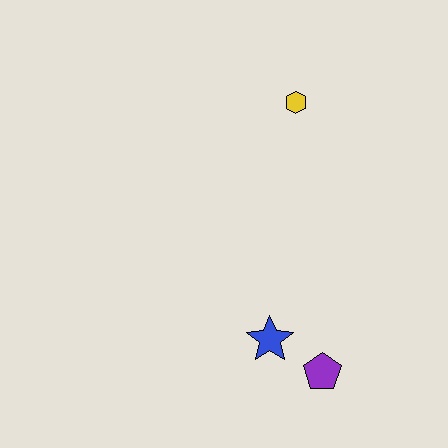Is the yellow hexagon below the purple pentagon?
No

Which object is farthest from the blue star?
The yellow hexagon is farthest from the blue star.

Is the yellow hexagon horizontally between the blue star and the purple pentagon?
Yes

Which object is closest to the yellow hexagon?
The blue star is closest to the yellow hexagon.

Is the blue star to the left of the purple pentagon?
Yes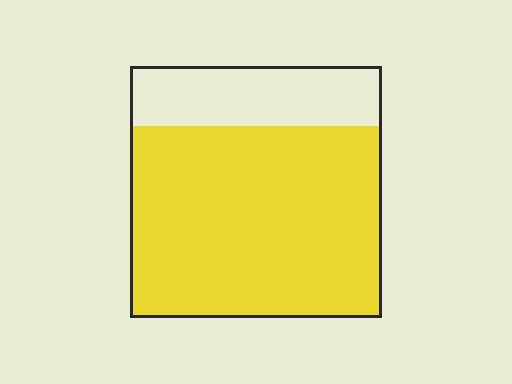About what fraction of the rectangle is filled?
About three quarters (3/4).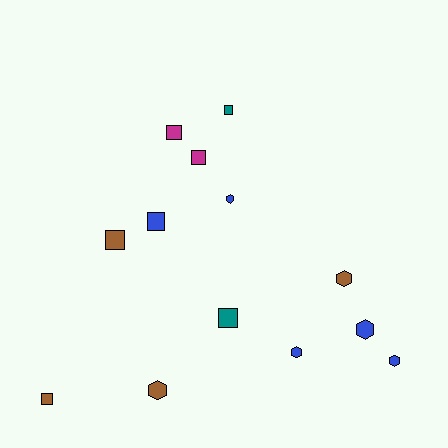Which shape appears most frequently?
Square, with 7 objects.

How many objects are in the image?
There are 13 objects.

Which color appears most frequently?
Blue, with 5 objects.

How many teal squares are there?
There are 2 teal squares.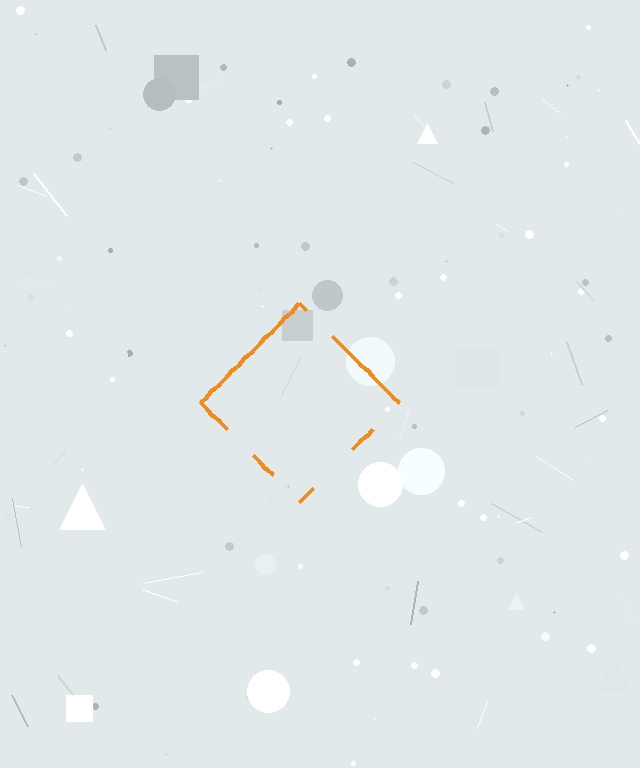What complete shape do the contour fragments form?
The contour fragments form a diamond.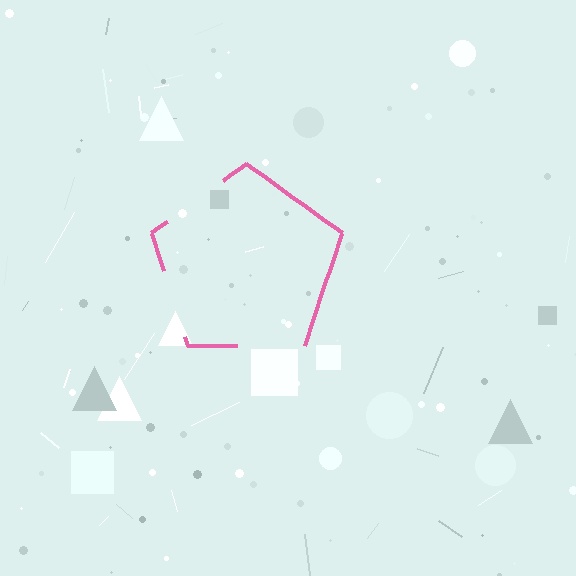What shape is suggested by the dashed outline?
The dashed outline suggests a pentagon.